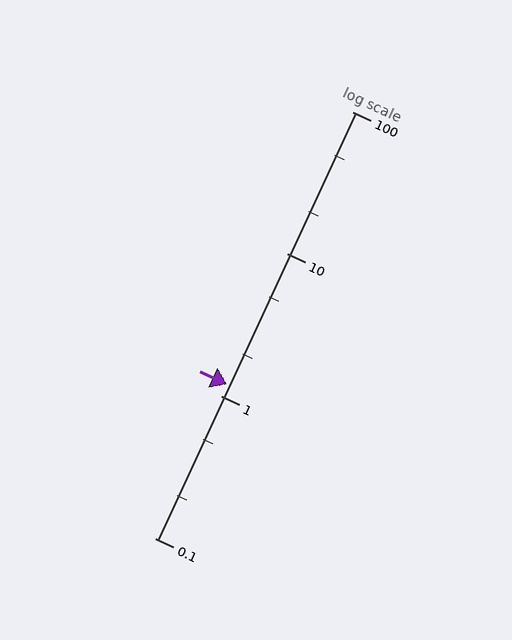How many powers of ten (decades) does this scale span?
The scale spans 3 decades, from 0.1 to 100.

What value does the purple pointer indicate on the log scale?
The pointer indicates approximately 1.2.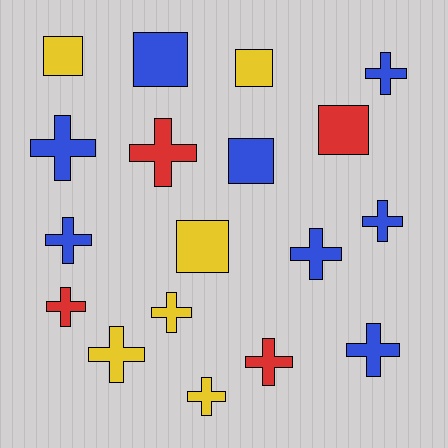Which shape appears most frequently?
Cross, with 12 objects.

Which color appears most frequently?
Blue, with 8 objects.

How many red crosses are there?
There are 3 red crosses.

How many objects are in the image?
There are 18 objects.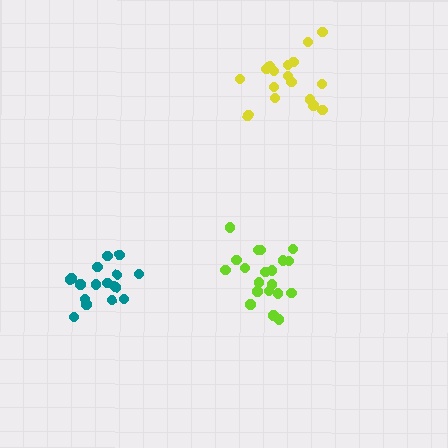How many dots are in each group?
Group 1: 20 dots, Group 2: 18 dots, Group 3: 16 dots (54 total).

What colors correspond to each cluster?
The clusters are colored: lime, yellow, teal.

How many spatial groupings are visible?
There are 3 spatial groupings.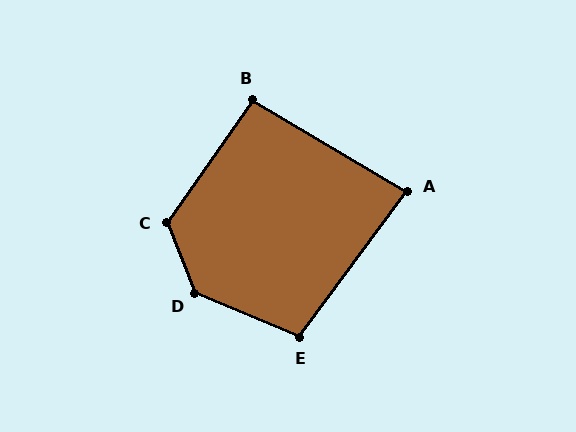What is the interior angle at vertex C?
Approximately 124 degrees (obtuse).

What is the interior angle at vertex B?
Approximately 94 degrees (approximately right).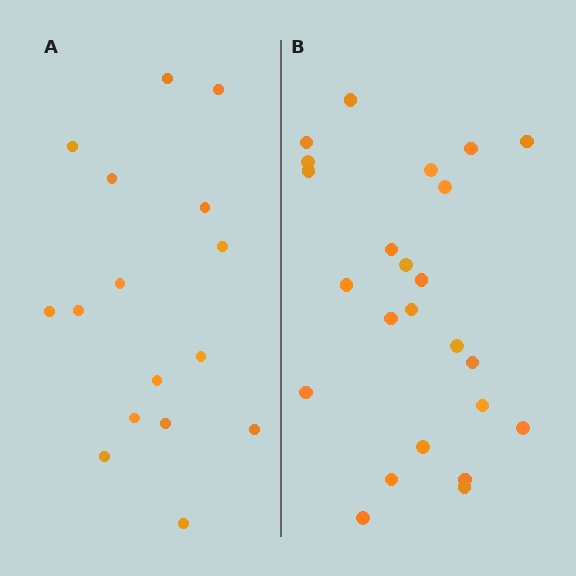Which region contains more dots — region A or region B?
Region B (the right region) has more dots.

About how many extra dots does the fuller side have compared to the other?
Region B has roughly 8 or so more dots than region A.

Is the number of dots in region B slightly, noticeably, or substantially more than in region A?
Region B has substantially more. The ratio is roughly 1.5 to 1.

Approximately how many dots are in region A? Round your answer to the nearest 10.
About 20 dots. (The exact count is 16, which rounds to 20.)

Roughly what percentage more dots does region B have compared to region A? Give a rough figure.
About 50% more.